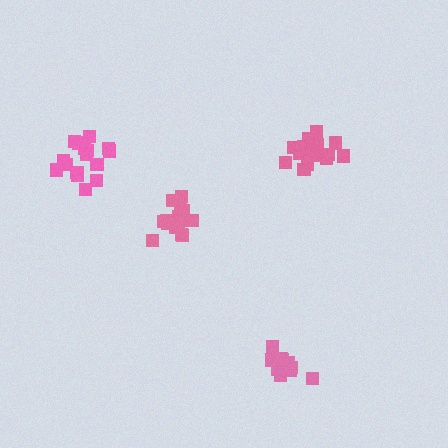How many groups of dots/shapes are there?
There are 4 groups.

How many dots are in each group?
Group 1: 16 dots, Group 2: 12 dots, Group 3: 16 dots, Group 4: 17 dots (61 total).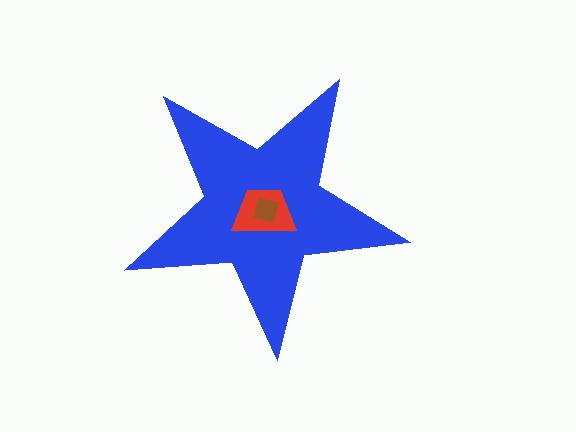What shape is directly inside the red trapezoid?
The brown square.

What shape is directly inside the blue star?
The red trapezoid.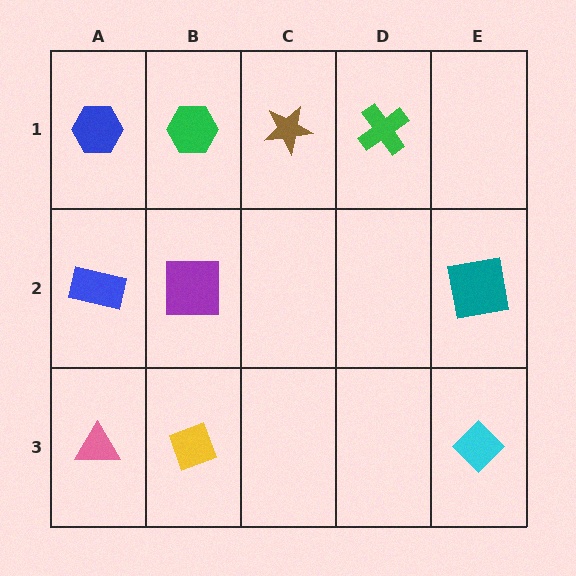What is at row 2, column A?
A blue rectangle.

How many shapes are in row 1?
4 shapes.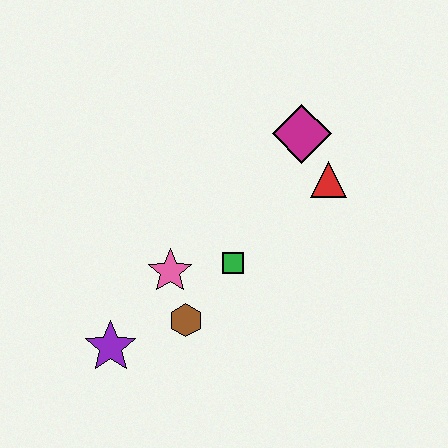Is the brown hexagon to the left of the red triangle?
Yes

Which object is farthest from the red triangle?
The purple star is farthest from the red triangle.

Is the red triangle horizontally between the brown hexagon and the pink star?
No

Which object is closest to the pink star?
The brown hexagon is closest to the pink star.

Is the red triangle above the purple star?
Yes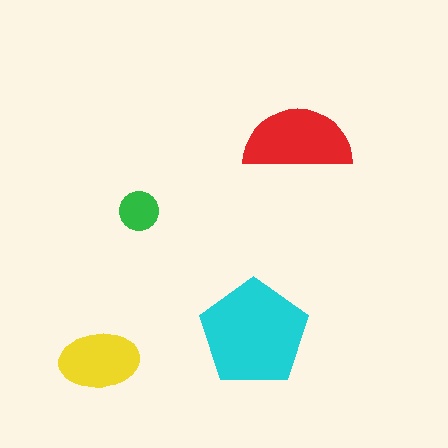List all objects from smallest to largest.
The green circle, the yellow ellipse, the red semicircle, the cyan pentagon.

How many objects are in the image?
There are 4 objects in the image.